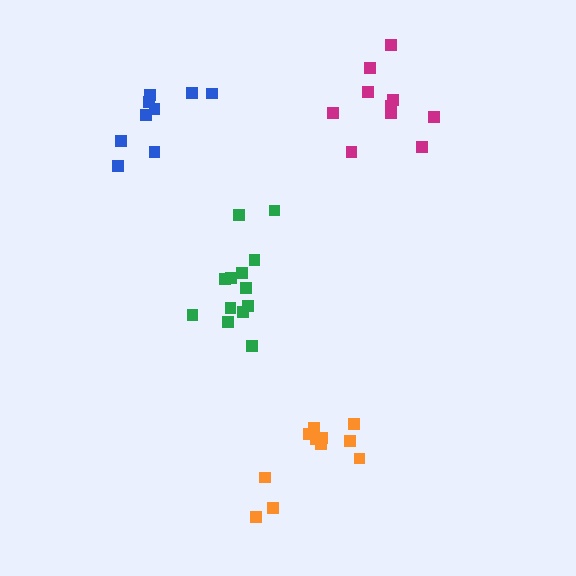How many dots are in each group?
Group 1: 9 dots, Group 2: 13 dots, Group 3: 10 dots, Group 4: 11 dots (43 total).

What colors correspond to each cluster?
The clusters are colored: blue, green, magenta, orange.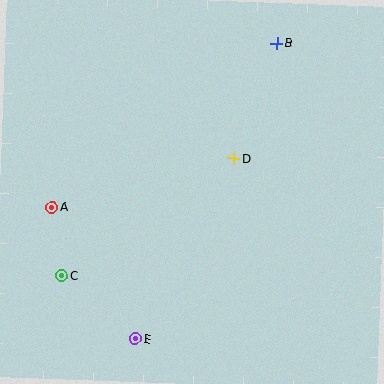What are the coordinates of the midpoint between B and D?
The midpoint between B and D is at (255, 101).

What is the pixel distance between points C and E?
The distance between C and E is 97 pixels.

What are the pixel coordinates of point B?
Point B is at (277, 43).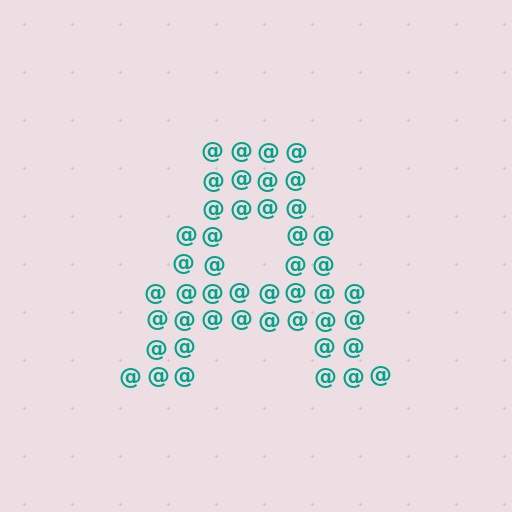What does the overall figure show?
The overall figure shows the letter A.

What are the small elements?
The small elements are at signs.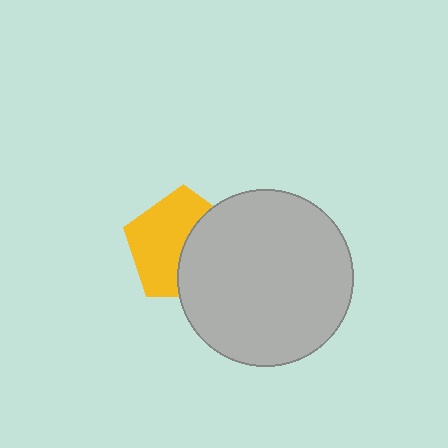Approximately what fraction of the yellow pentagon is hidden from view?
Roughly 44% of the yellow pentagon is hidden behind the light gray circle.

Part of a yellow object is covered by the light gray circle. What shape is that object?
It is a pentagon.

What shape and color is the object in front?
The object in front is a light gray circle.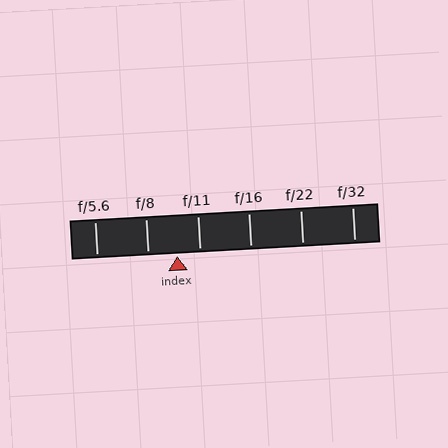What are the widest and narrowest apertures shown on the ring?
The widest aperture shown is f/5.6 and the narrowest is f/32.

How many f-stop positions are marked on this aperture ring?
There are 6 f-stop positions marked.